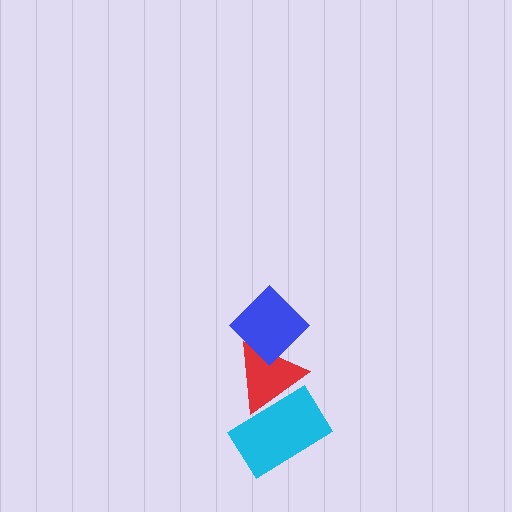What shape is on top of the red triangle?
The blue diamond is on top of the red triangle.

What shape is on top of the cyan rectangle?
The red triangle is on top of the cyan rectangle.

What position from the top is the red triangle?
The red triangle is 2nd from the top.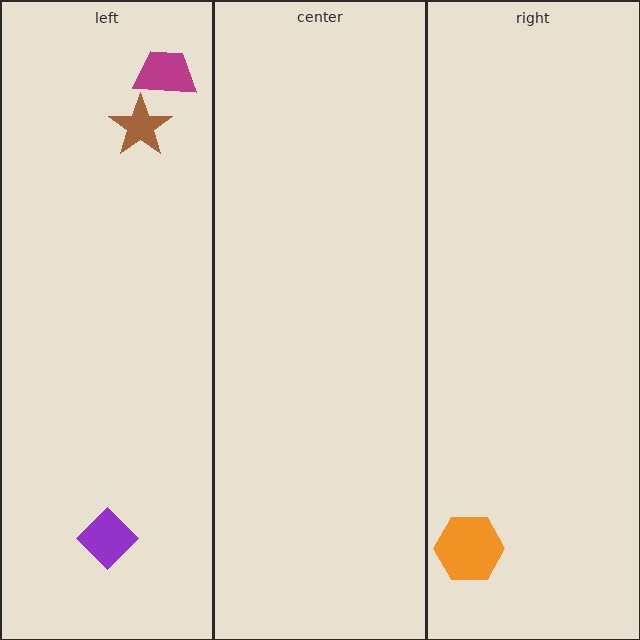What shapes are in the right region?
The orange hexagon.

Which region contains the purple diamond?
The left region.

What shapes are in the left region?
The purple diamond, the magenta trapezoid, the brown star.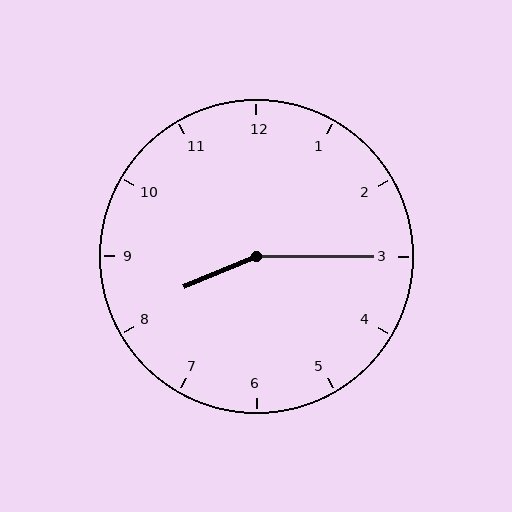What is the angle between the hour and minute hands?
Approximately 158 degrees.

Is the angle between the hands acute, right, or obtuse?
It is obtuse.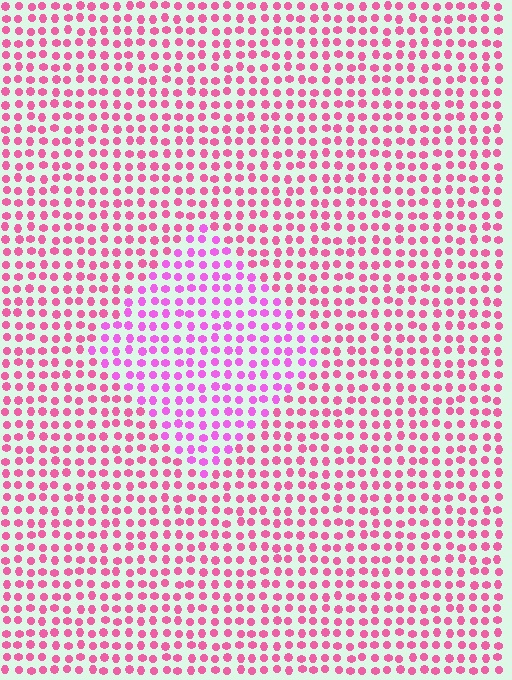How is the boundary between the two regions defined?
The boundary is defined purely by a slight shift in hue (about 29 degrees). Spacing, size, and orientation are identical on both sides.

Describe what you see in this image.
The image is filled with small pink elements in a uniform arrangement. A diamond-shaped region is visible where the elements are tinted to a slightly different hue, forming a subtle color boundary.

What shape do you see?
I see a diamond.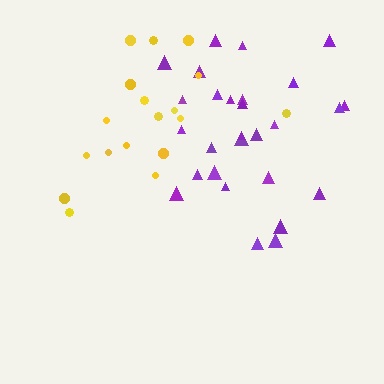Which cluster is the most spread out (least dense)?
Yellow.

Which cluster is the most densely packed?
Purple.